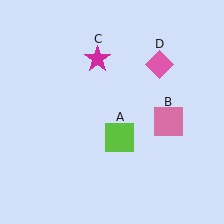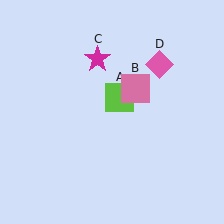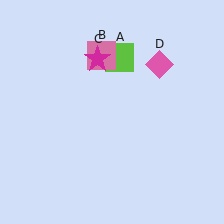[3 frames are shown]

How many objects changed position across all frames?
2 objects changed position: lime square (object A), pink square (object B).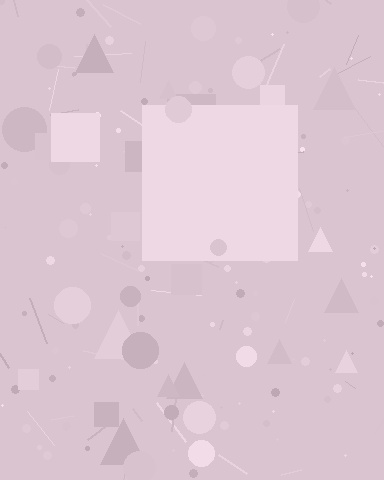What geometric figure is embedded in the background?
A square is embedded in the background.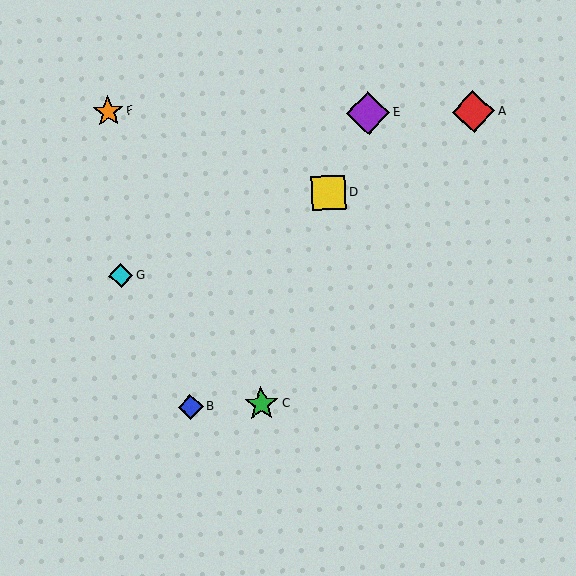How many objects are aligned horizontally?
2 objects (B, C) are aligned horizontally.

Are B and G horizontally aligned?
No, B is at y≈407 and G is at y≈276.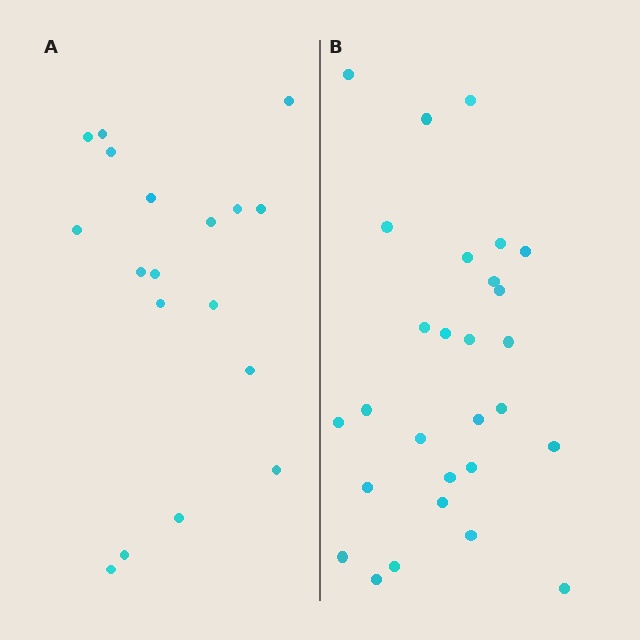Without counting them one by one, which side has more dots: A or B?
Region B (the right region) has more dots.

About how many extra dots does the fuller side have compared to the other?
Region B has roughly 10 or so more dots than region A.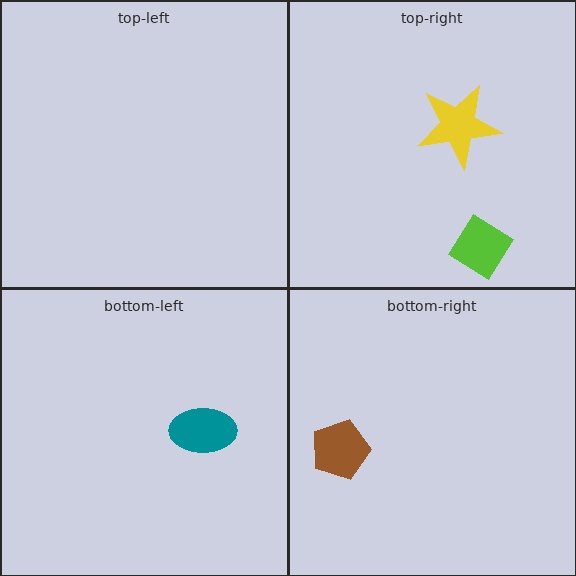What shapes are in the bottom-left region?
The teal ellipse.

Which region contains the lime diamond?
The top-right region.